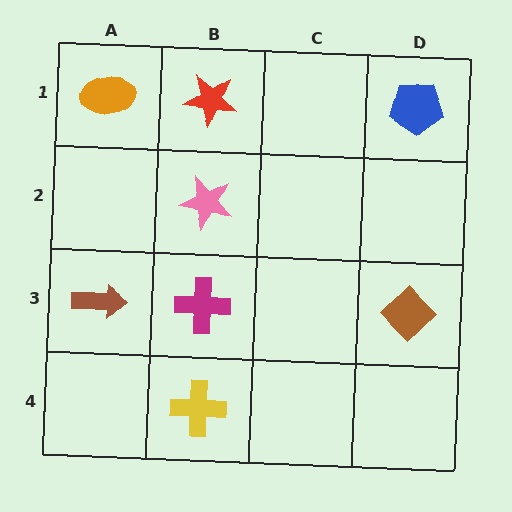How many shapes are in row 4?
1 shape.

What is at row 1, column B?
A red star.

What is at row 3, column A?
A brown arrow.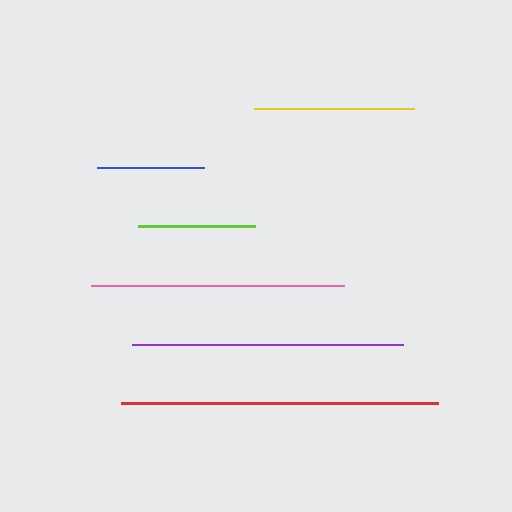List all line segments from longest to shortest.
From longest to shortest: red, purple, pink, yellow, lime, blue.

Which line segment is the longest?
The red line is the longest at approximately 317 pixels.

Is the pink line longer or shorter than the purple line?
The purple line is longer than the pink line.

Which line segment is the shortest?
The blue line is the shortest at approximately 107 pixels.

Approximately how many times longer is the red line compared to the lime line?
The red line is approximately 2.7 times the length of the lime line.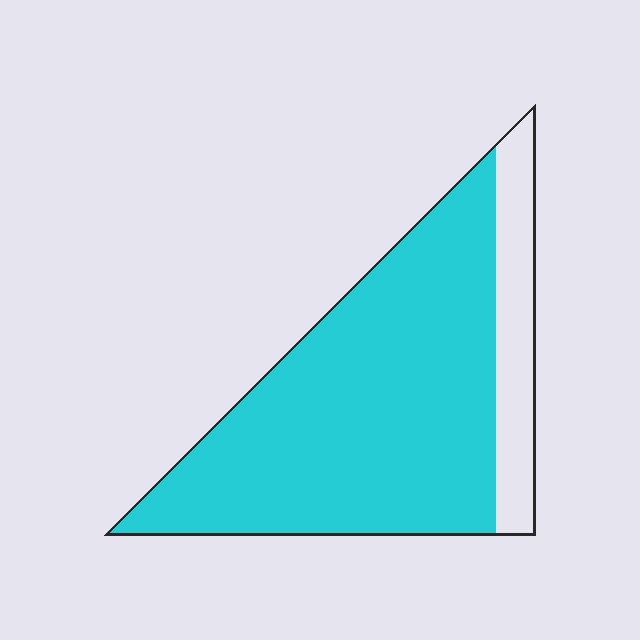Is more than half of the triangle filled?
Yes.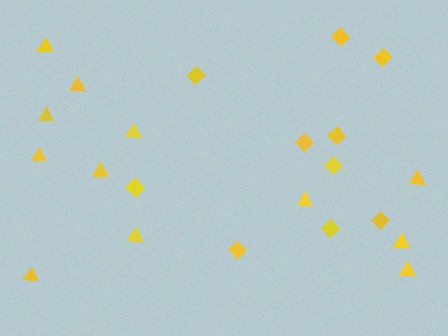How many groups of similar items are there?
There are 2 groups: one group of diamonds (10) and one group of triangles (12).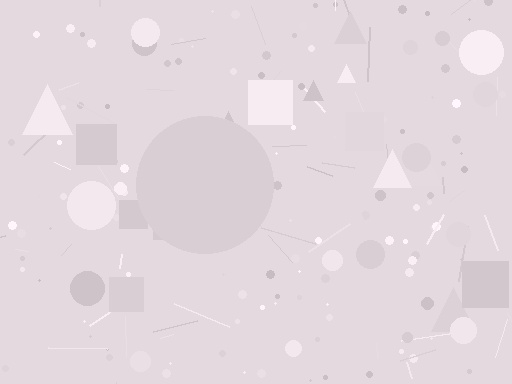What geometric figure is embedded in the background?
A circle is embedded in the background.